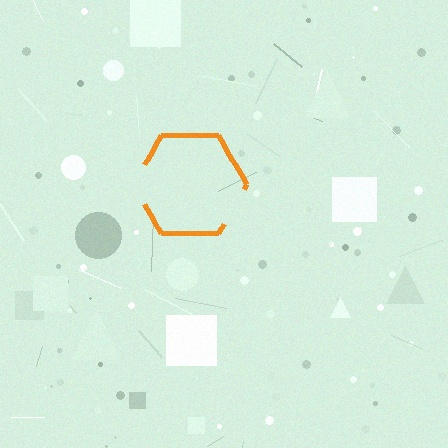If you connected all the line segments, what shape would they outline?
They would outline a hexagon.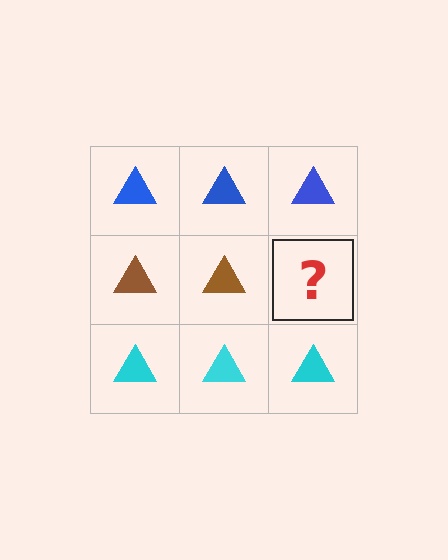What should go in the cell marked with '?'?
The missing cell should contain a brown triangle.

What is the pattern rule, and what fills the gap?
The rule is that each row has a consistent color. The gap should be filled with a brown triangle.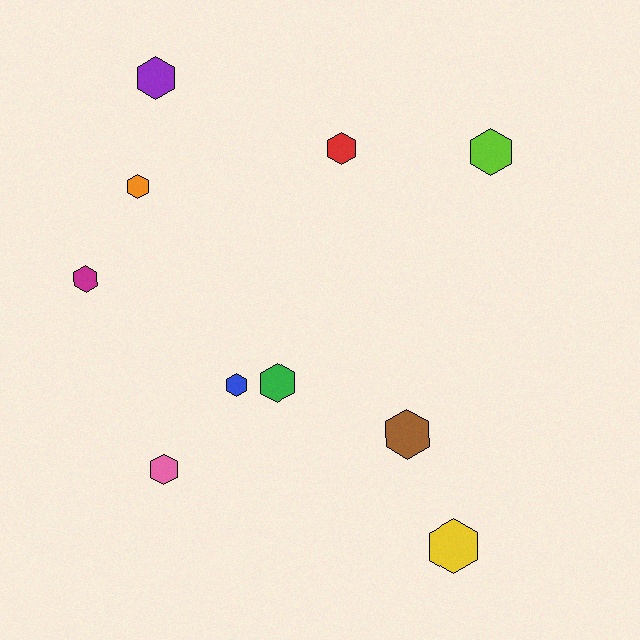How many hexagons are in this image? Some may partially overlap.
There are 10 hexagons.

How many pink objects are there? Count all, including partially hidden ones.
There is 1 pink object.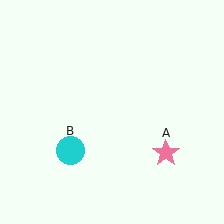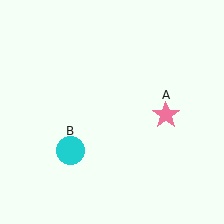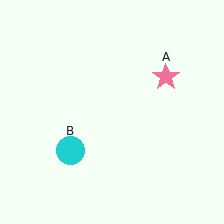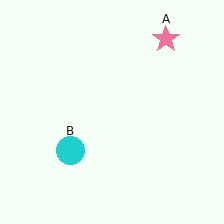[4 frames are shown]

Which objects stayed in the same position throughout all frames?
Cyan circle (object B) remained stationary.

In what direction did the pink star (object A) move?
The pink star (object A) moved up.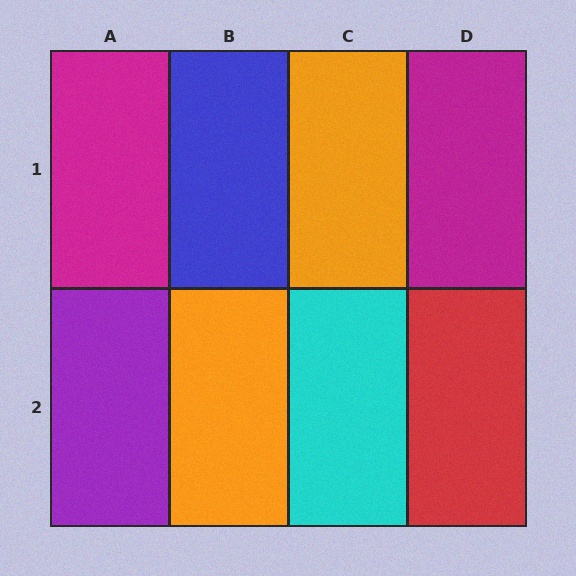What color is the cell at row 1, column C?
Orange.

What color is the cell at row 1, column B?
Blue.